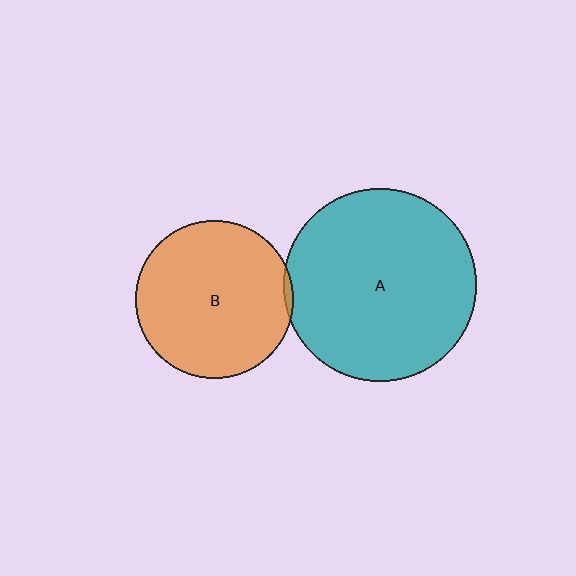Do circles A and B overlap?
Yes.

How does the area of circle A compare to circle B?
Approximately 1.5 times.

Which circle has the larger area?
Circle A (teal).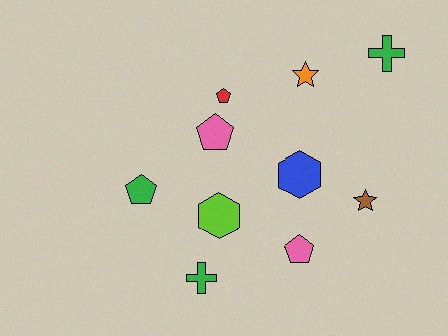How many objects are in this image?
There are 10 objects.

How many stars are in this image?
There are 2 stars.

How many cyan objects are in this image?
There are no cyan objects.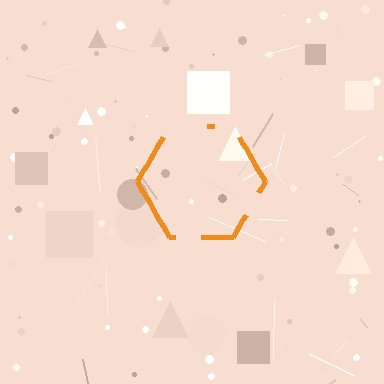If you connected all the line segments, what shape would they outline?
They would outline a hexagon.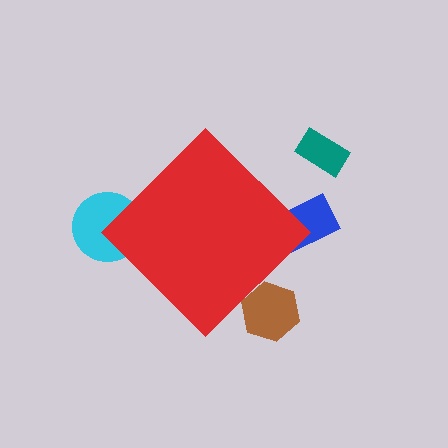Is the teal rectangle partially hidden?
No, the teal rectangle is fully visible.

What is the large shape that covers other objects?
A red diamond.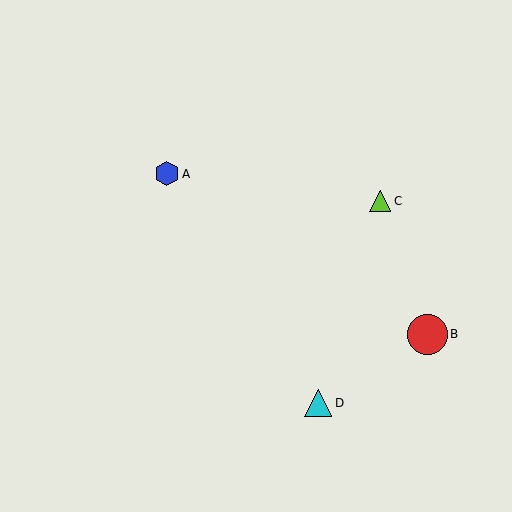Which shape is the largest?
The red circle (labeled B) is the largest.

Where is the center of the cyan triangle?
The center of the cyan triangle is at (318, 403).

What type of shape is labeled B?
Shape B is a red circle.